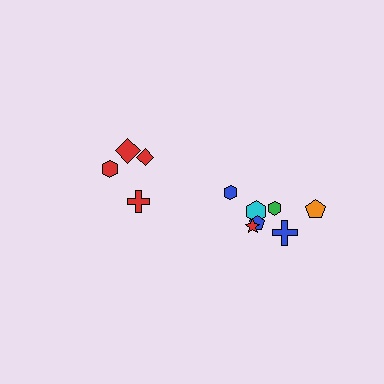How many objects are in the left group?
There are 4 objects.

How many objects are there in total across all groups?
There are 11 objects.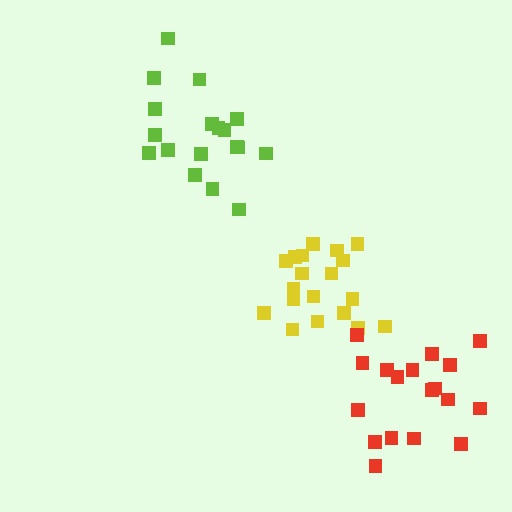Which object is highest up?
The lime cluster is topmost.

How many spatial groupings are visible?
There are 3 spatial groupings.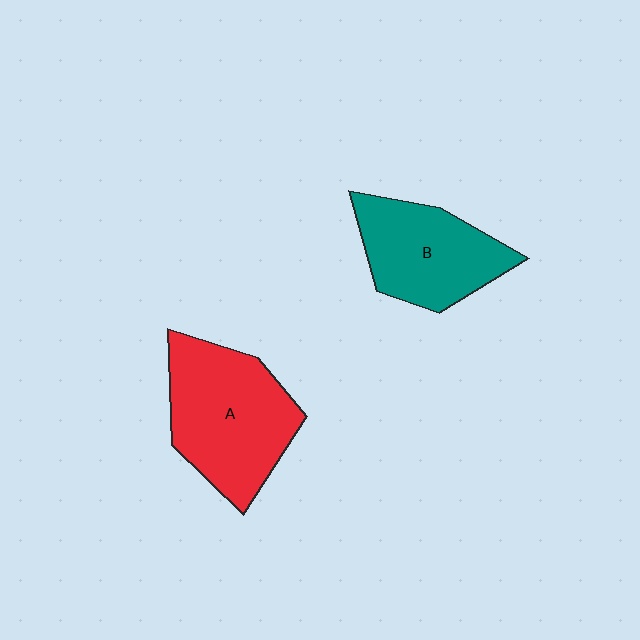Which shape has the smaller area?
Shape B (teal).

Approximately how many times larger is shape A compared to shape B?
Approximately 1.3 times.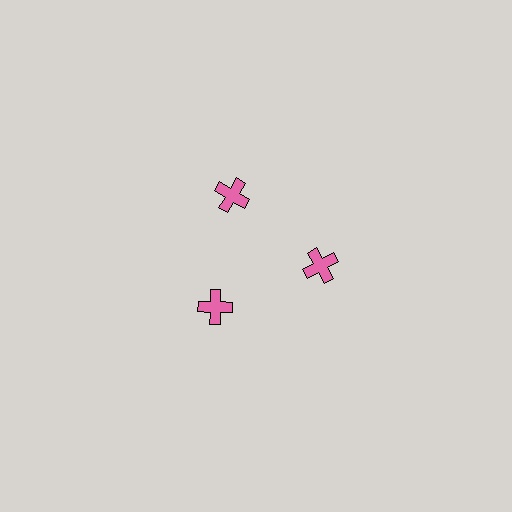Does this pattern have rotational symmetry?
Yes, this pattern has 3-fold rotational symmetry. It looks the same after rotating 120 degrees around the center.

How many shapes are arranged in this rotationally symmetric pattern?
There are 3 shapes, arranged in 3 groups of 1.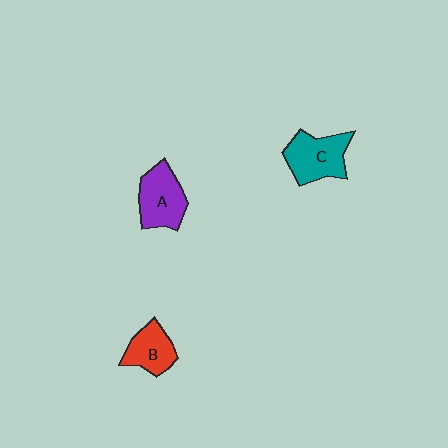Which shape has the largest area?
Shape C (teal).